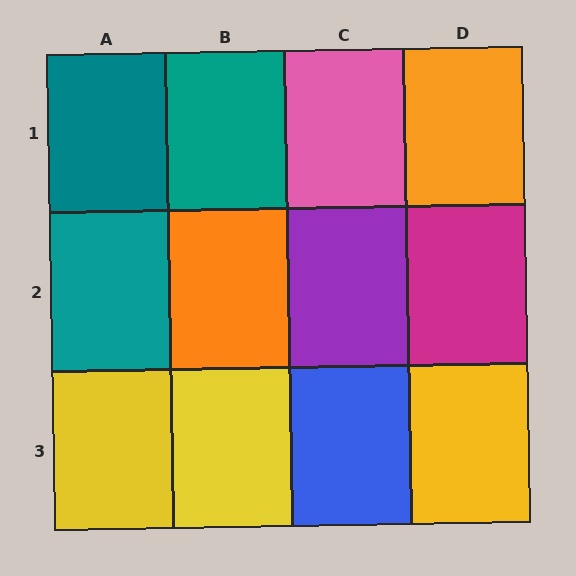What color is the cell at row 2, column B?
Orange.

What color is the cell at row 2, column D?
Magenta.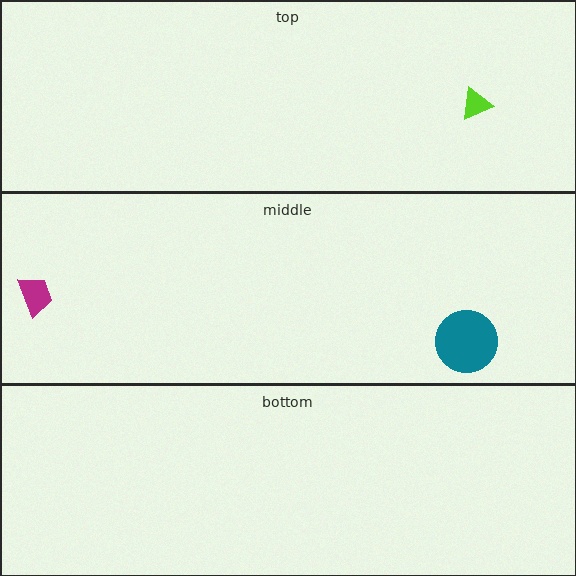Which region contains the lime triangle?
The top region.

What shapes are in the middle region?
The teal circle, the magenta trapezoid.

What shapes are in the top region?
The lime triangle.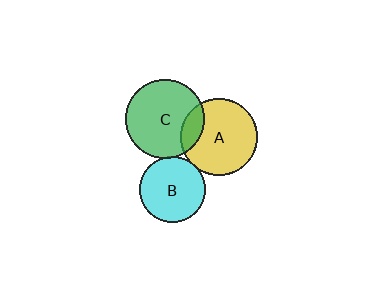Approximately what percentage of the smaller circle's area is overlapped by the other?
Approximately 15%.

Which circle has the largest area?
Circle C (green).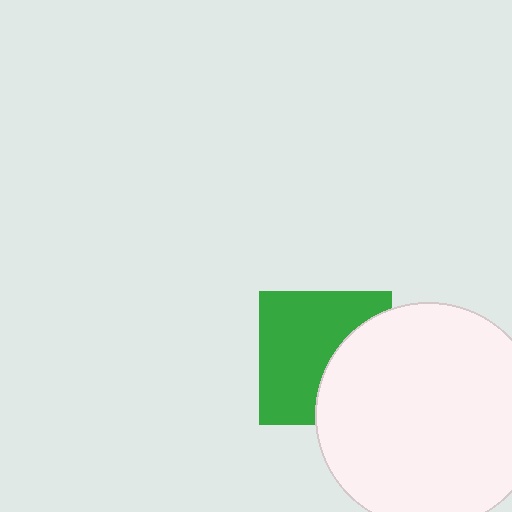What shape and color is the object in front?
The object in front is a white circle.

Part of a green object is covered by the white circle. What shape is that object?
It is a square.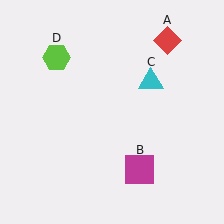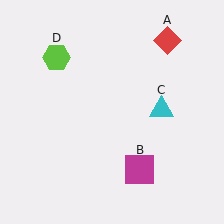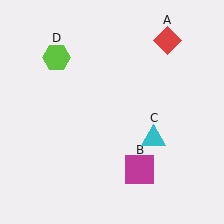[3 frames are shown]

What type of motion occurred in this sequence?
The cyan triangle (object C) rotated clockwise around the center of the scene.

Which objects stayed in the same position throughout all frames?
Red diamond (object A) and magenta square (object B) and lime hexagon (object D) remained stationary.